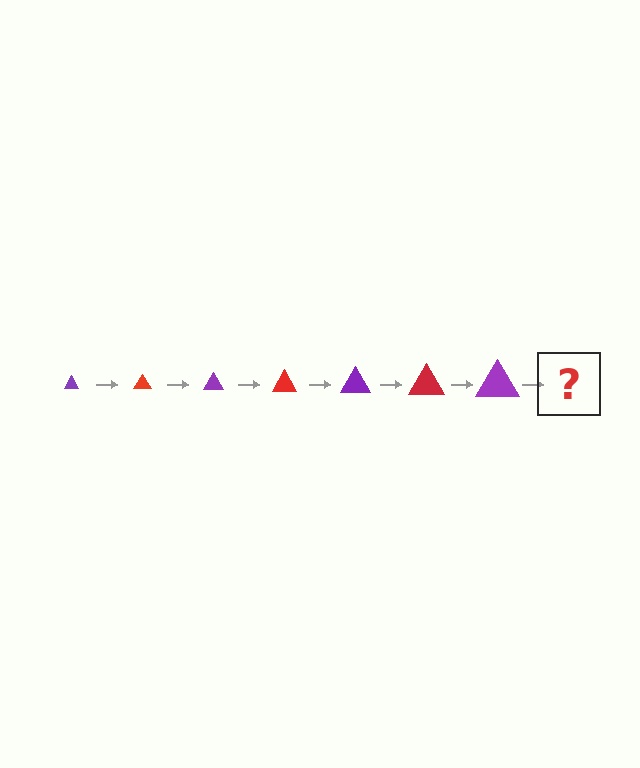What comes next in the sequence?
The next element should be a red triangle, larger than the previous one.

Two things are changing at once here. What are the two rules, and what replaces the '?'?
The two rules are that the triangle grows larger each step and the color cycles through purple and red. The '?' should be a red triangle, larger than the previous one.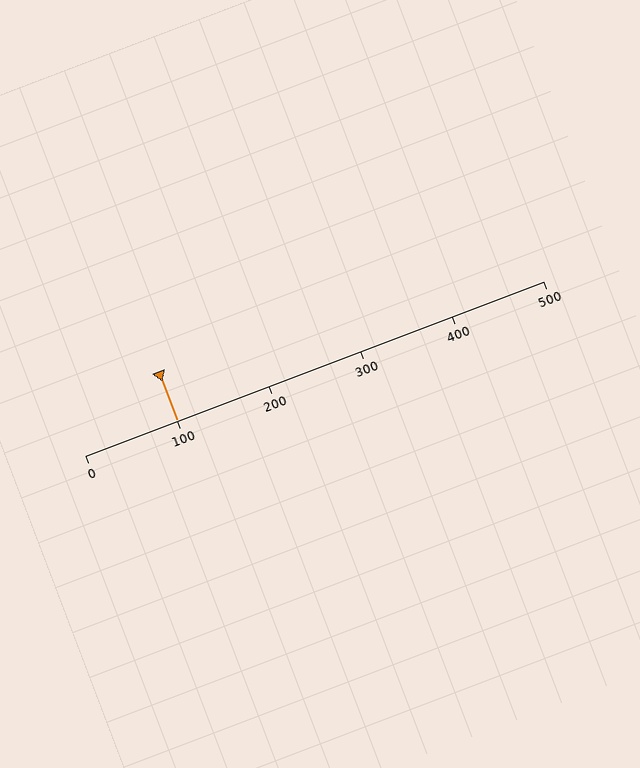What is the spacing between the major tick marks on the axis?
The major ticks are spaced 100 apart.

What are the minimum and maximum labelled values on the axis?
The axis runs from 0 to 500.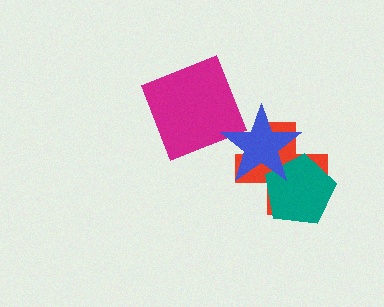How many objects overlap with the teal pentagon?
2 objects overlap with the teal pentagon.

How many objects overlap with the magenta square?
0 objects overlap with the magenta square.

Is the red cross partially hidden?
Yes, it is partially covered by another shape.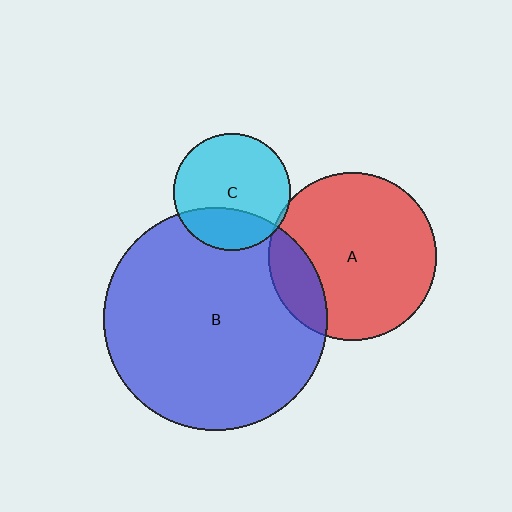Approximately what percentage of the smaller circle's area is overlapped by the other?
Approximately 15%.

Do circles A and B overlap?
Yes.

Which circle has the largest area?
Circle B (blue).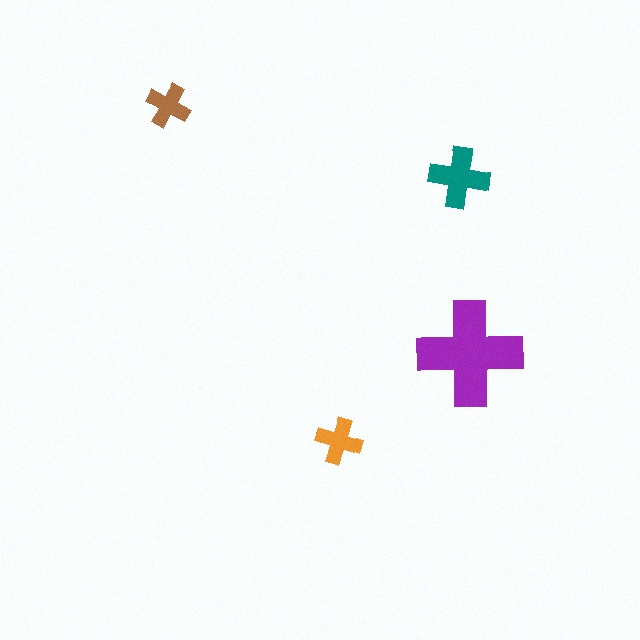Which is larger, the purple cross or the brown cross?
The purple one.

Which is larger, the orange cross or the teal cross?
The teal one.